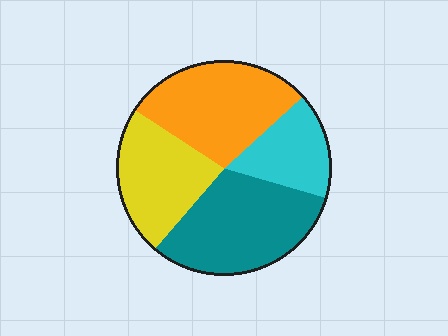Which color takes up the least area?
Cyan, at roughly 15%.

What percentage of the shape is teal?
Teal covers roughly 30% of the shape.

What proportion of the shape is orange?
Orange covers roughly 30% of the shape.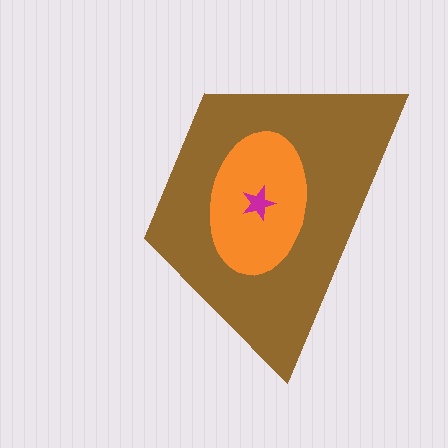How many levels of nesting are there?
3.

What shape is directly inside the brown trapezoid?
The orange ellipse.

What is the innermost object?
The magenta star.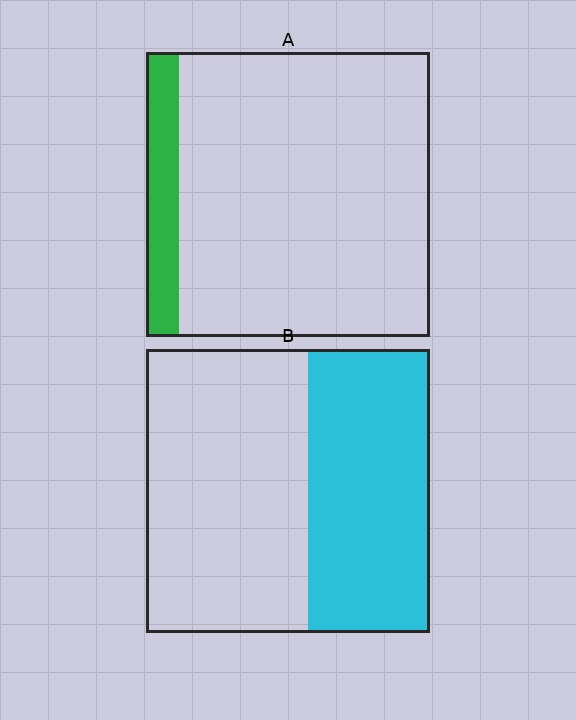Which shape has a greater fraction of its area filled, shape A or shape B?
Shape B.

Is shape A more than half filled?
No.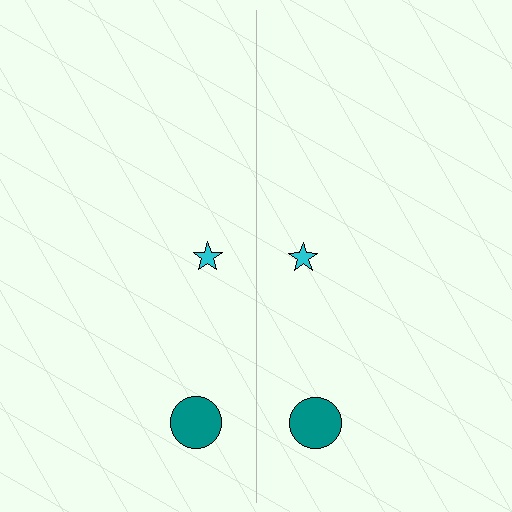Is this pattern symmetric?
Yes, this pattern has bilateral (reflection) symmetry.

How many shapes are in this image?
There are 4 shapes in this image.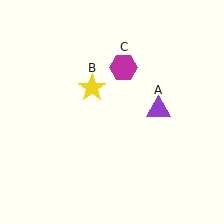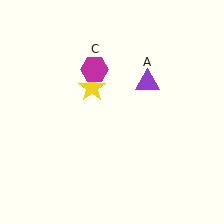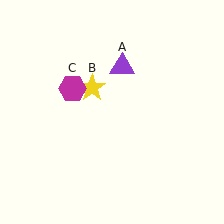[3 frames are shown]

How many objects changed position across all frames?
2 objects changed position: purple triangle (object A), magenta hexagon (object C).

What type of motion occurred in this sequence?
The purple triangle (object A), magenta hexagon (object C) rotated counterclockwise around the center of the scene.